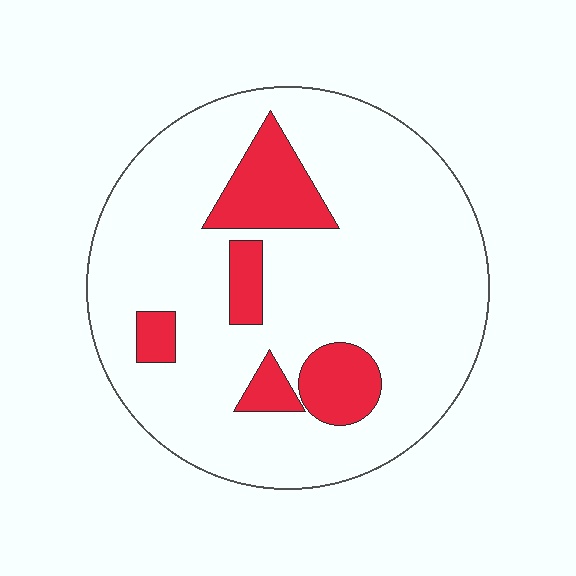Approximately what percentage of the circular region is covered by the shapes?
Approximately 15%.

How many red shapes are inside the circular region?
5.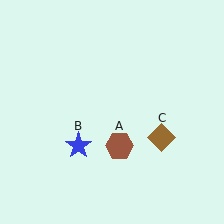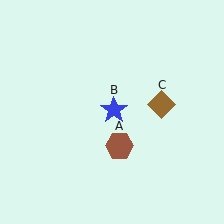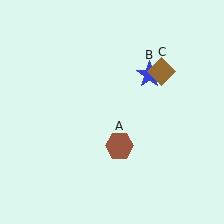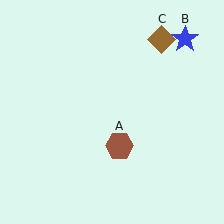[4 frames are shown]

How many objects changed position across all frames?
2 objects changed position: blue star (object B), brown diamond (object C).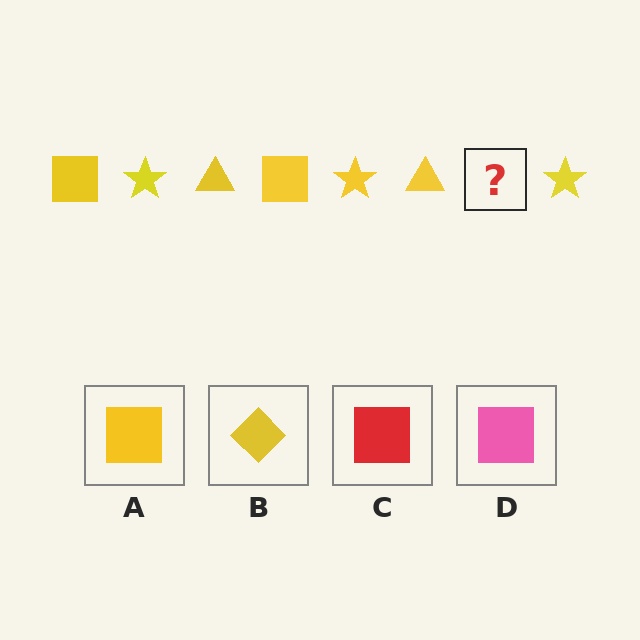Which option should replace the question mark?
Option A.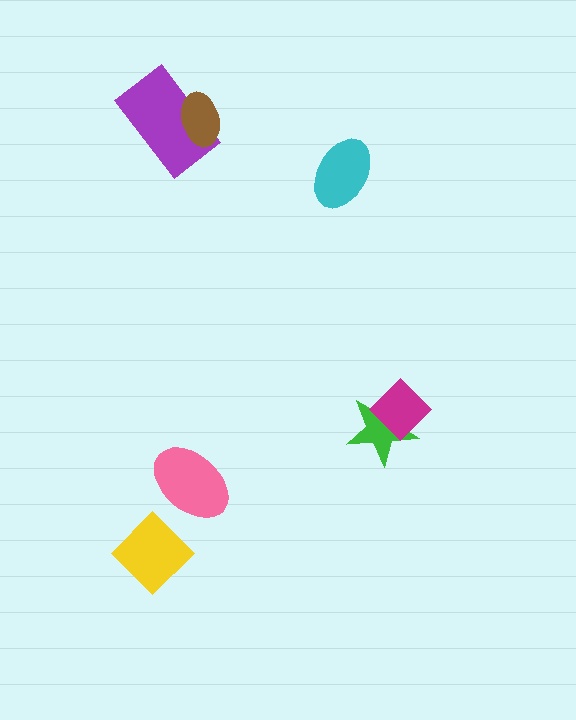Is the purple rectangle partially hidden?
Yes, it is partially covered by another shape.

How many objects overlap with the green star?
1 object overlaps with the green star.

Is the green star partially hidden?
Yes, it is partially covered by another shape.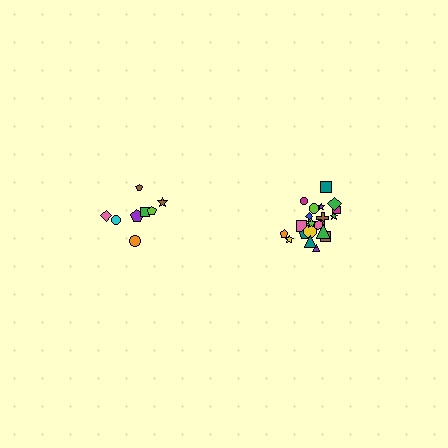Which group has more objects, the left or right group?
The right group.